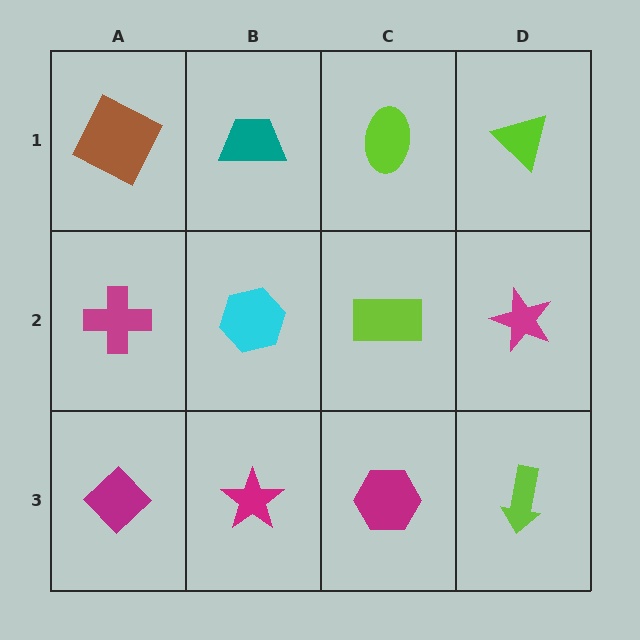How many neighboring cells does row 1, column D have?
2.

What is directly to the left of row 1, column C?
A teal trapezoid.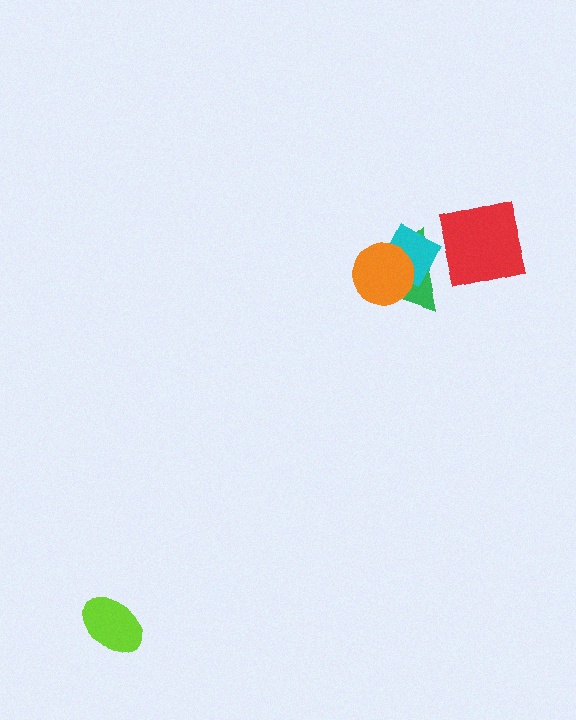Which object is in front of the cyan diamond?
The orange circle is in front of the cyan diamond.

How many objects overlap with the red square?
0 objects overlap with the red square.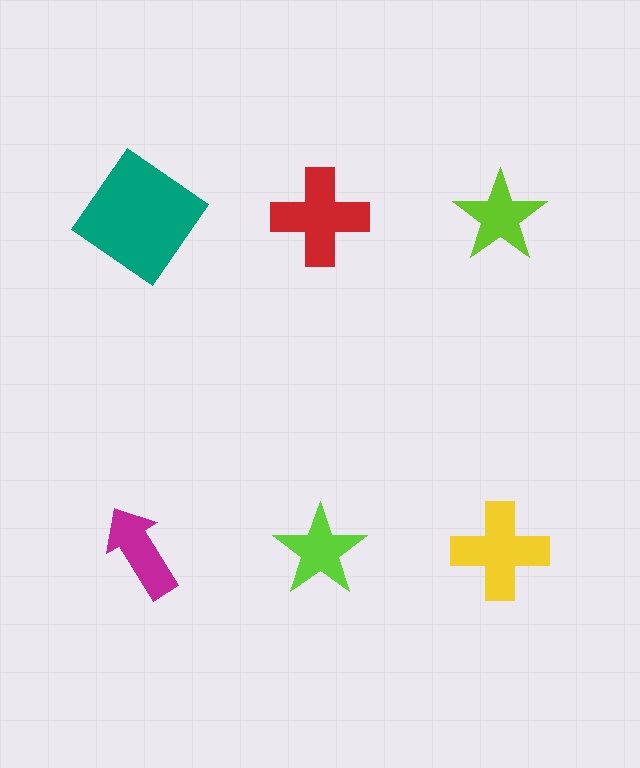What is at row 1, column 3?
A lime star.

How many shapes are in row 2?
3 shapes.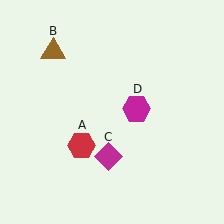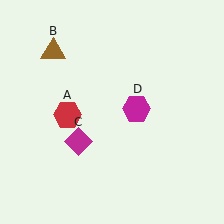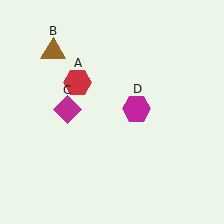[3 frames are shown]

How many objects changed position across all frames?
2 objects changed position: red hexagon (object A), magenta diamond (object C).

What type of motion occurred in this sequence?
The red hexagon (object A), magenta diamond (object C) rotated clockwise around the center of the scene.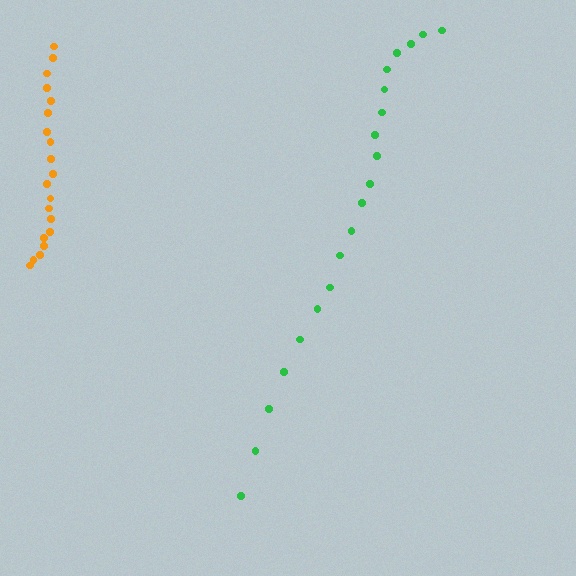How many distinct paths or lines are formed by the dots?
There are 2 distinct paths.